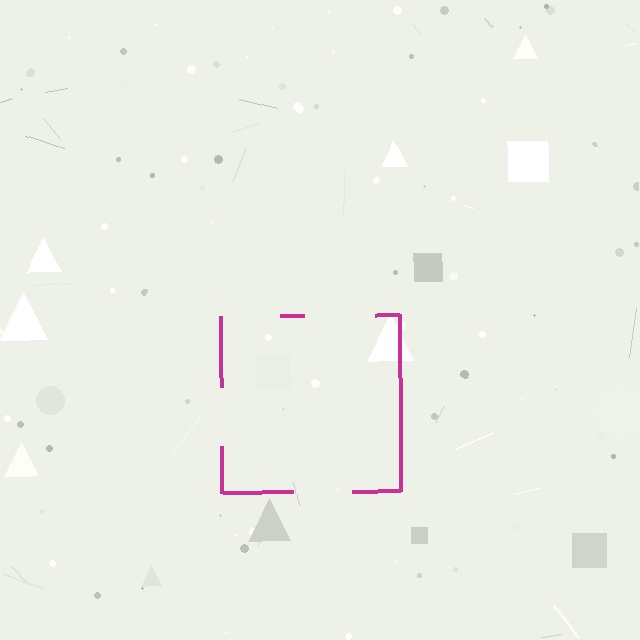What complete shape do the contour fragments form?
The contour fragments form a square.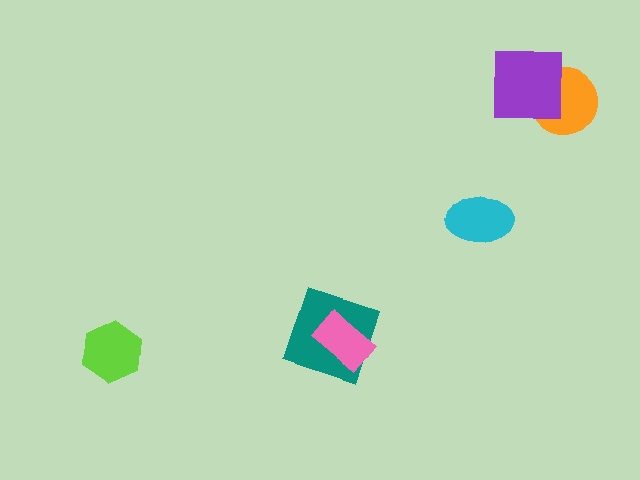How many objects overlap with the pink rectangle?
1 object overlaps with the pink rectangle.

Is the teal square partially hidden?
Yes, it is partially covered by another shape.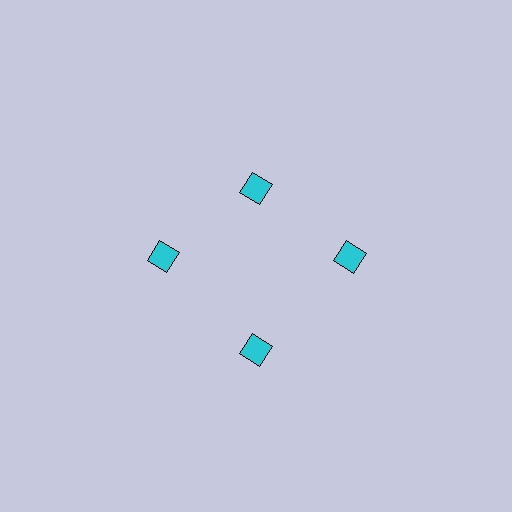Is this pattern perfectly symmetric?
No. The 4 cyan squares are arranged in a ring, but one element near the 12 o'clock position is pulled inward toward the center, breaking the 4-fold rotational symmetry.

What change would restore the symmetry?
The symmetry would be restored by moving it outward, back onto the ring so that all 4 squares sit at equal angles and equal distance from the center.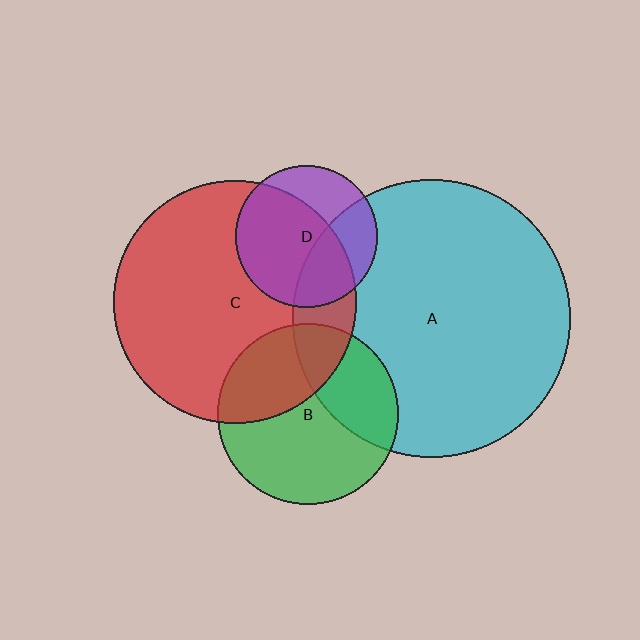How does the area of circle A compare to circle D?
Approximately 3.9 times.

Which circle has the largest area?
Circle A (cyan).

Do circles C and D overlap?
Yes.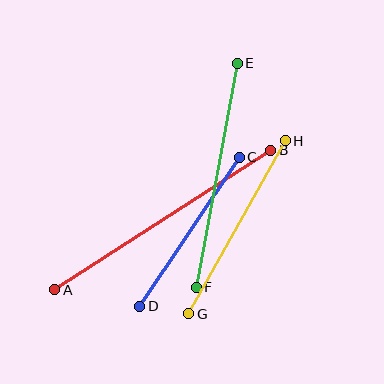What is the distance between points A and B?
The distance is approximately 257 pixels.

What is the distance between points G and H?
The distance is approximately 198 pixels.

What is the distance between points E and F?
The distance is approximately 227 pixels.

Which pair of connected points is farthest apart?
Points A and B are farthest apart.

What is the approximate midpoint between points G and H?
The midpoint is at approximately (237, 227) pixels.